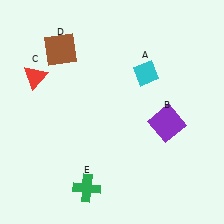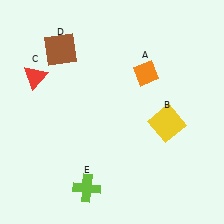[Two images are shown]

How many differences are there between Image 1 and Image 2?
There are 3 differences between the two images.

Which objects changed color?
A changed from cyan to orange. B changed from purple to yellow. E changed from green to lime.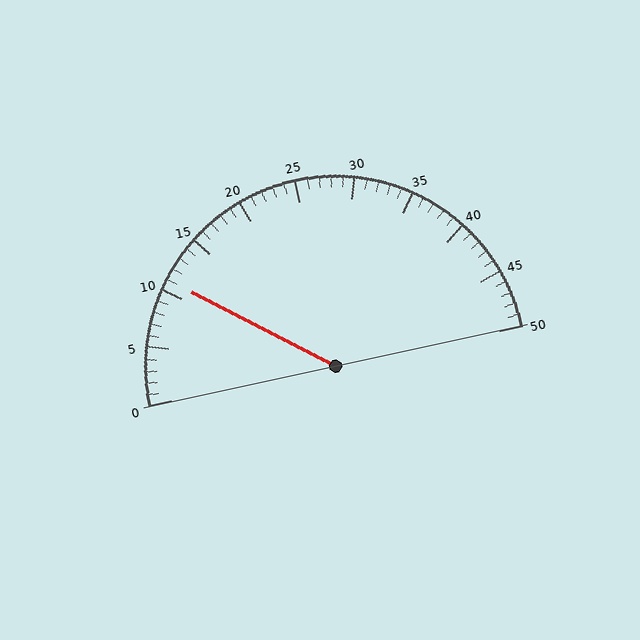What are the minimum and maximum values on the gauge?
The gauge ranges from 0 to 50.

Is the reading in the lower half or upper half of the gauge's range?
The reading is in the lower half of the range (0 to 50).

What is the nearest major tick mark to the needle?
The nearest major tick mark is 10.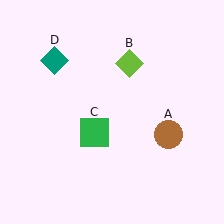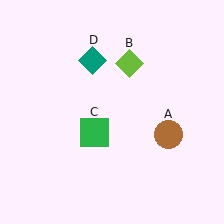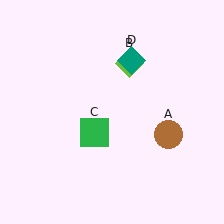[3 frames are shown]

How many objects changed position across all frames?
1 object changed position: teal diamond (object D).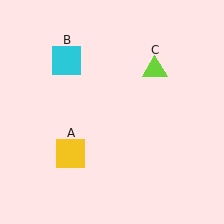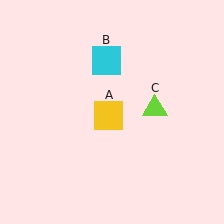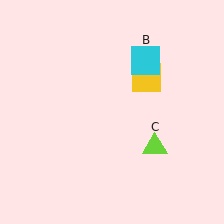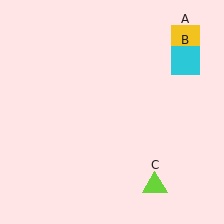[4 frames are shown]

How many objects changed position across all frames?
3 objects changed position: yellow square (object A), cyan square (object B), lime triangle (object C).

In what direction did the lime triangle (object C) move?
The lime triangle (object C) moved down.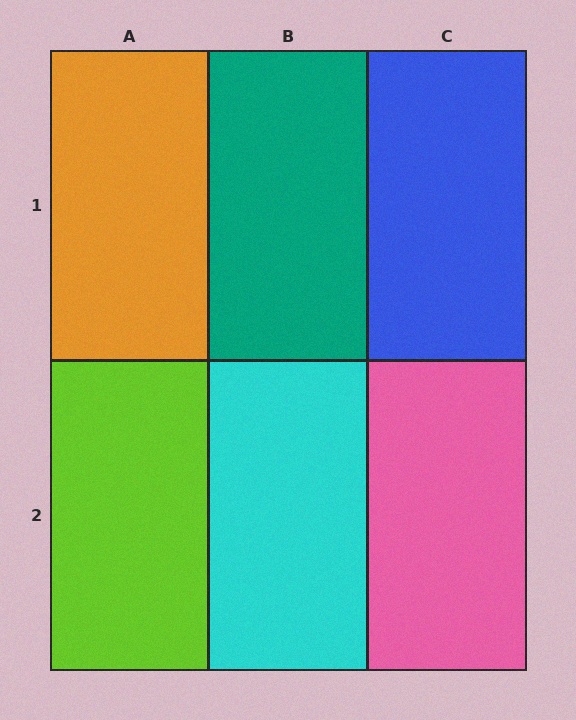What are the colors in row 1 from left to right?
Orange, teal, blue.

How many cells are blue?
1 cell is blue.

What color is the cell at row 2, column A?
Lime.